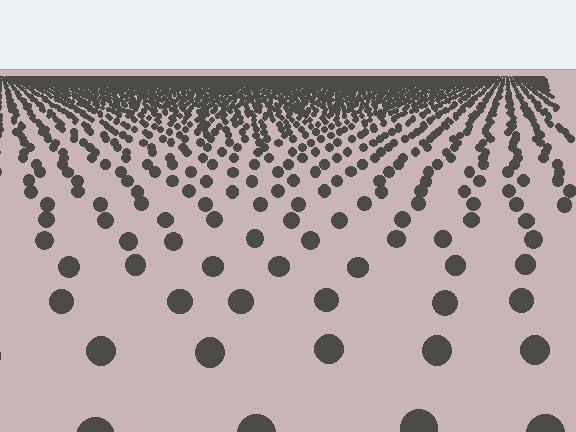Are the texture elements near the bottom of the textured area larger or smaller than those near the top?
Larger. Near the bottom, elements are closer to the viewer and appear at a bigger on-screen size.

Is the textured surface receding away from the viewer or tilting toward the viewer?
The surface is receding away from the viewer. Texture elements get smaller and denser toward the top.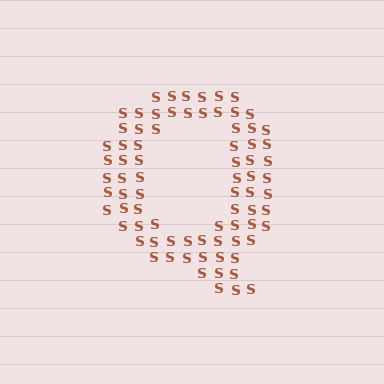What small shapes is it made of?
It is made of small letter S's.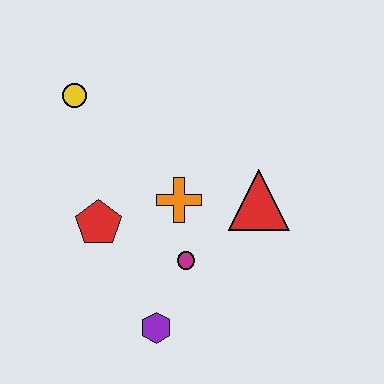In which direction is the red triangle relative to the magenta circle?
The red triangle is to the right of the magenta circle.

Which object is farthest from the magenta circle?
The yellow circle is farthest from the magenta circle.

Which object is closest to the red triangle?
The orange cross is closest to the red triangle.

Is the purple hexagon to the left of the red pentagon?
No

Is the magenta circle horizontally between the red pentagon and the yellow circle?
No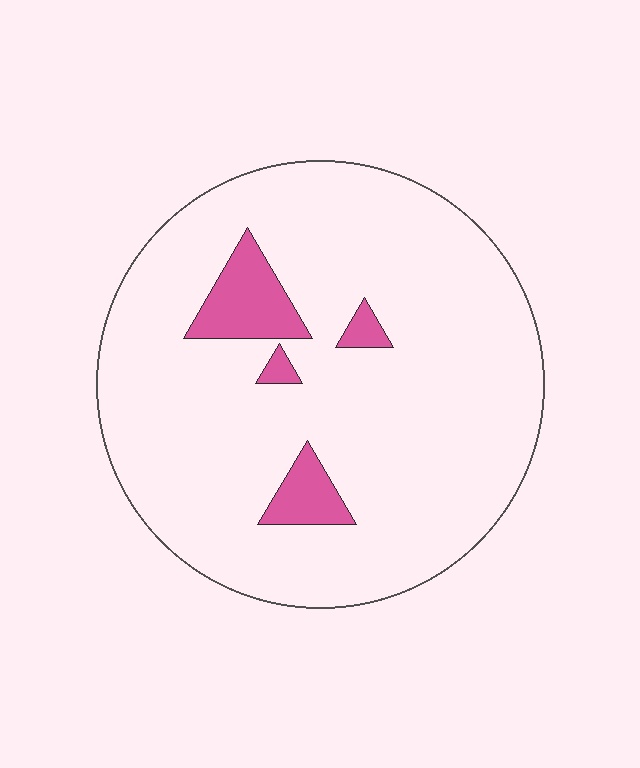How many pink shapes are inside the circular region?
4.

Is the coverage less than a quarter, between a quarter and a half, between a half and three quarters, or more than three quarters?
Less than a quarter.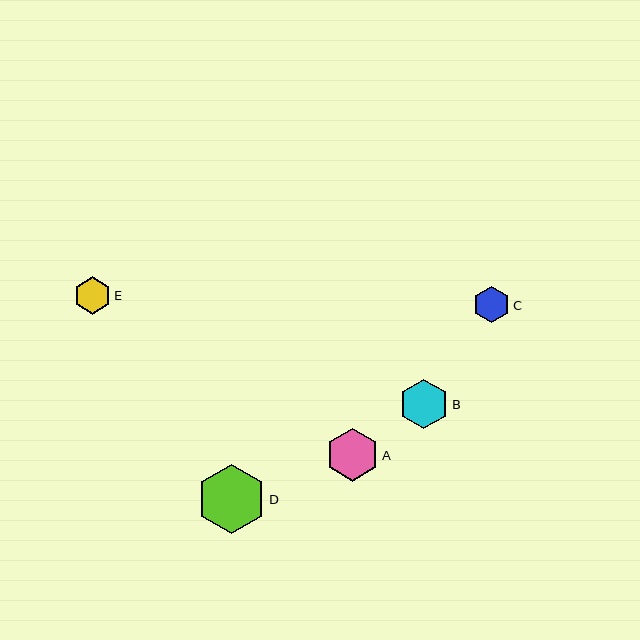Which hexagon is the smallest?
Hexagon C is the smallest with a size of approximately 37 pixels.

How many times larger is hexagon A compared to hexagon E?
Hexagon A is approximately 1.4 times the size of hexagon E.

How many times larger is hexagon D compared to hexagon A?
Hexagon D is approximately 1.3 times the size of hexagon A.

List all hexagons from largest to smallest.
From largest to smallest: D, A, B, E, C.